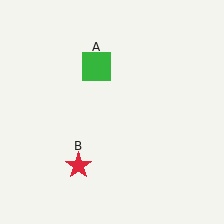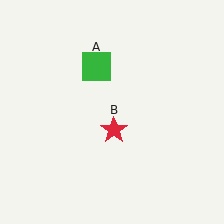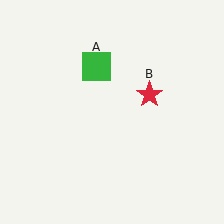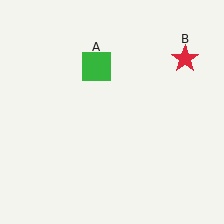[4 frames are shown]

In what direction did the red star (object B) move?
The red star (object B) moved up and to the right.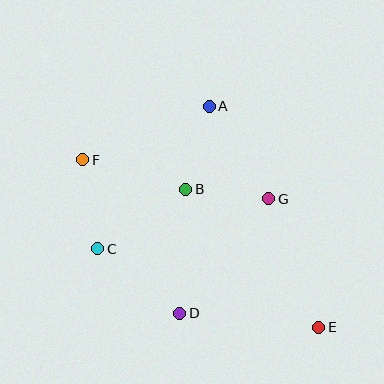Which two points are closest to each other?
Points B and G are closest to each other.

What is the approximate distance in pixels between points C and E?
The distance between C and E is approximately 234 pixels.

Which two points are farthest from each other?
Points E and F are farthest from each other.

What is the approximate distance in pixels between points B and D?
The distance between B and D is approximately 124 pixels.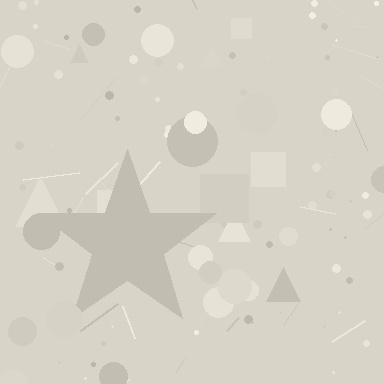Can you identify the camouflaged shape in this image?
The camouflaged shape is a star.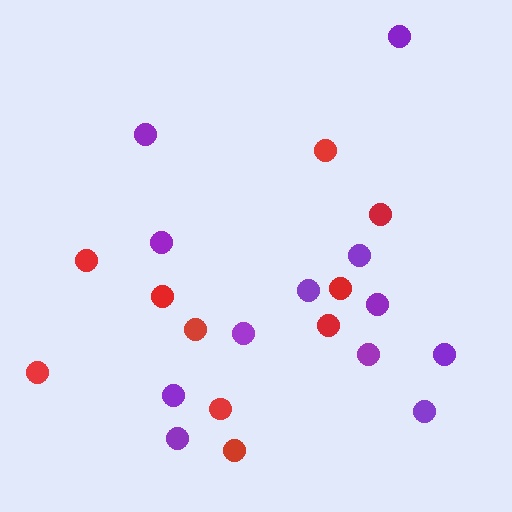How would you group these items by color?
There are 2 groups: one group of purple circles (12) and one group of red circles (10).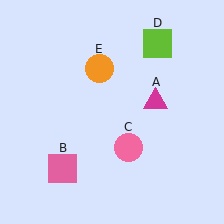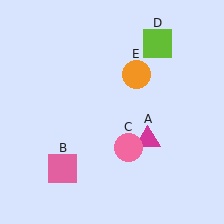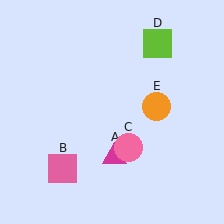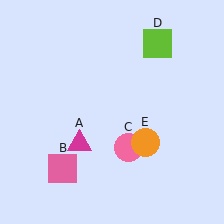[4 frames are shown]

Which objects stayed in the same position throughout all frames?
Pink square (object B) and pink circle (object C) and lime square (object D) remained stationary.